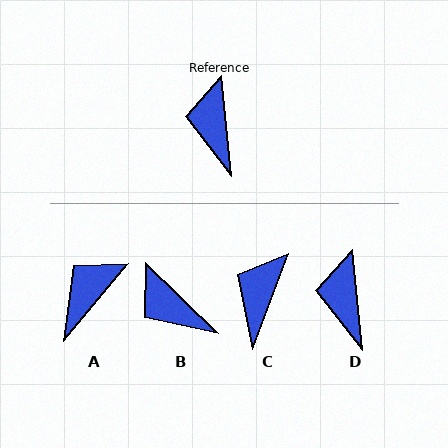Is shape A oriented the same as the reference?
No, it is off by about 46 degrees.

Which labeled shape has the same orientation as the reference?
D.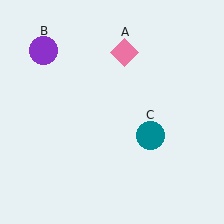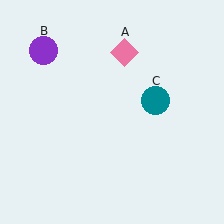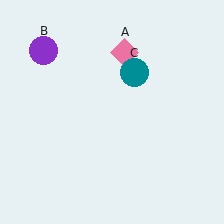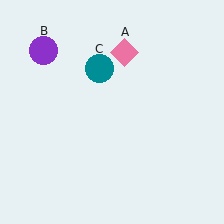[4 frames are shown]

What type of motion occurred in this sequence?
The teal circle (object C) rotated counterclockwise around the center of the scene.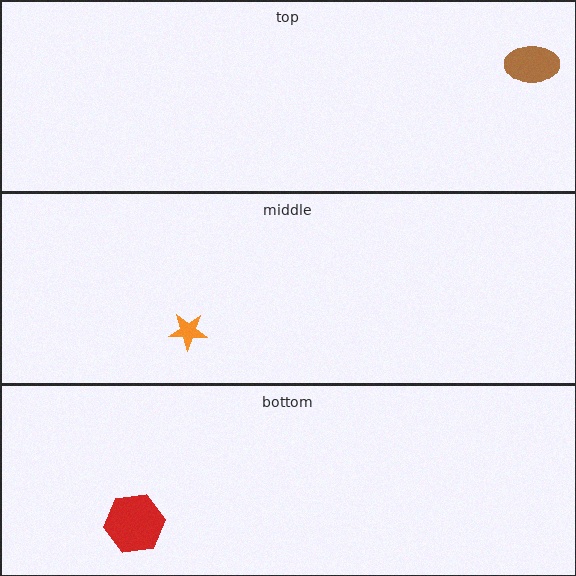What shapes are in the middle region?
The orange star.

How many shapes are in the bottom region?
1.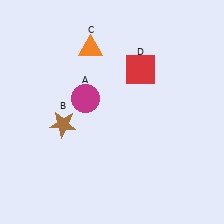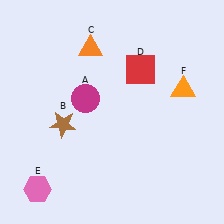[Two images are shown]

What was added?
A pink hexagon (E), an orange triangle (F) were added in Image 2.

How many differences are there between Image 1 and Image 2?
There are 2 differences between the two images.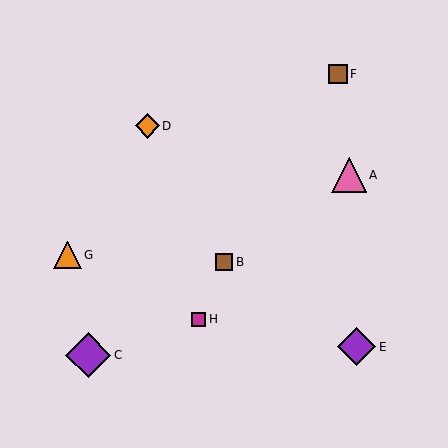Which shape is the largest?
The purple diamond (labeled C) is the largest.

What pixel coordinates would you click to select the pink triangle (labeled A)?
Click at (349, 175) to select the pink triangle A.